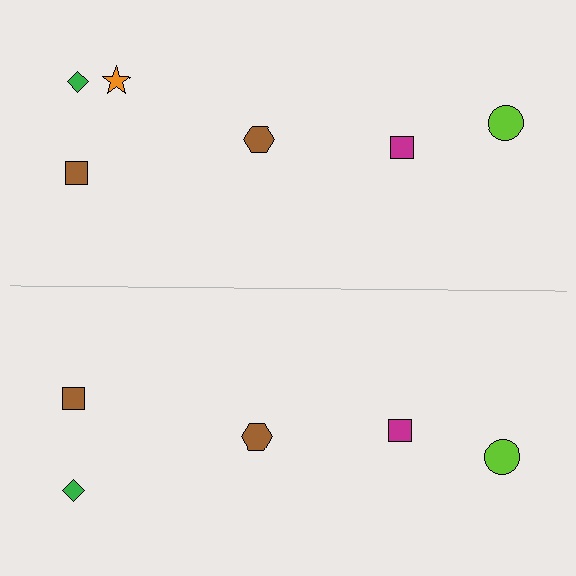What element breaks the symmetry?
A orange star is missing from the bottom side.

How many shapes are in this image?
There are 11 shapes in this image.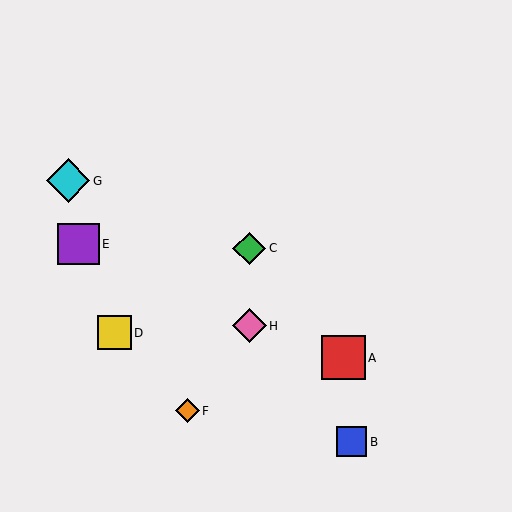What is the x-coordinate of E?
Object E is at x≈79.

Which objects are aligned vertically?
Objects C, H are aligned vertically.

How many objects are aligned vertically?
2 objects (C, H) are aligned vertically.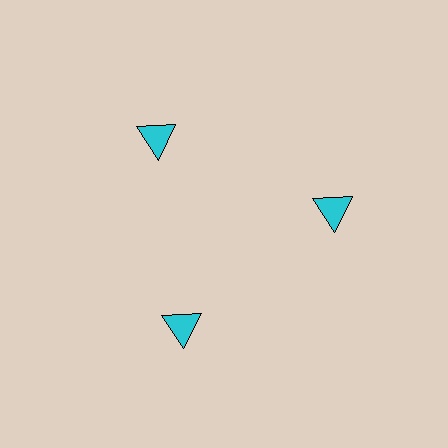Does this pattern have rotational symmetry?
Yes, this pattern has 3-fold rotational symmetry. It looks the same after rotating 120 degrees around the center.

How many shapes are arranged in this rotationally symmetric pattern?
There are 3 shapes, arranged in 3 groups of 1.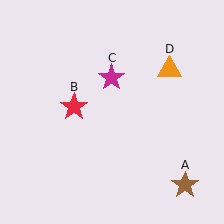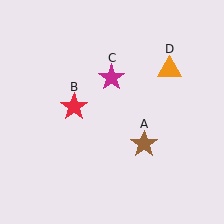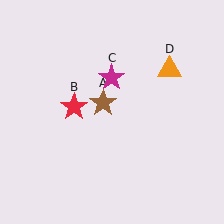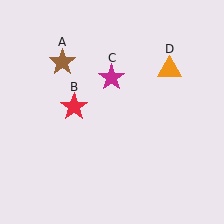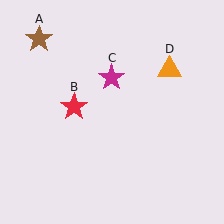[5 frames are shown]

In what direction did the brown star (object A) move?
The brown star (object A) moved up and to the left.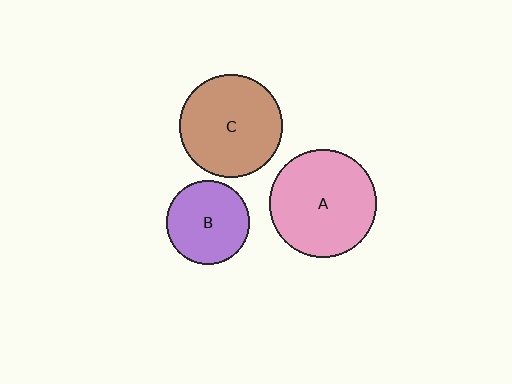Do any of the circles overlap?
No, none of the circles overlap.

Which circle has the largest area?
Circle A (pink).